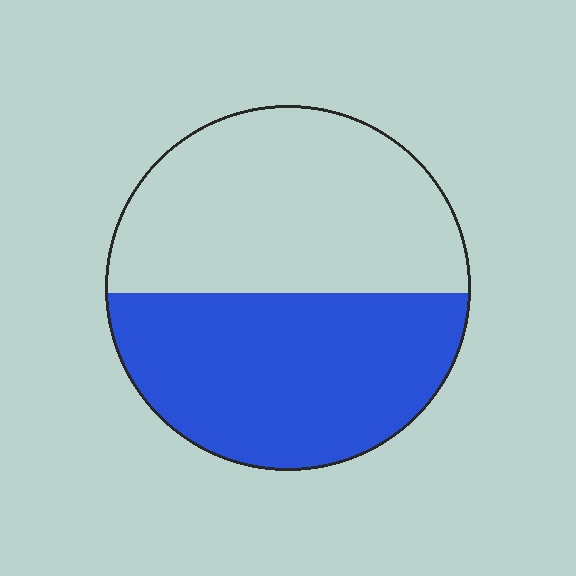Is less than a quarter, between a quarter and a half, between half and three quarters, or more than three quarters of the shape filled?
Between a quarter and a half.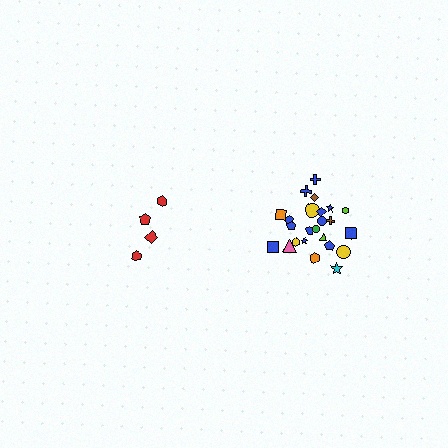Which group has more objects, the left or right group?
The right group.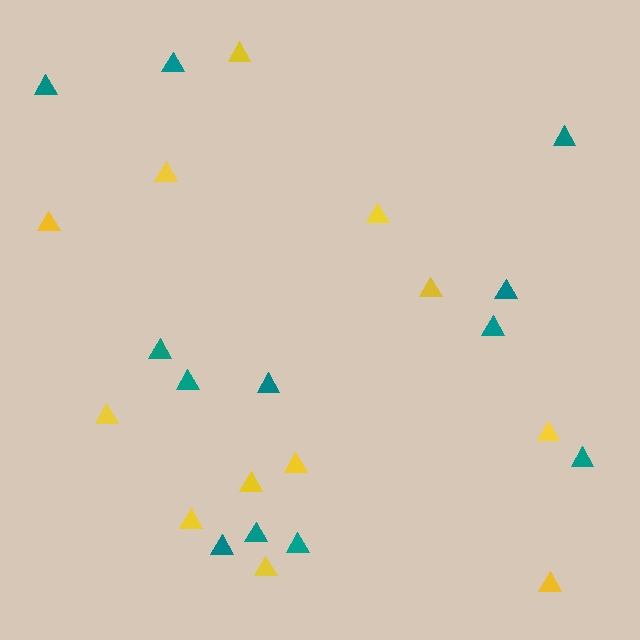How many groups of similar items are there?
There are 2 groups: one group of yellow triangles (12) and one group of teal triangles (12).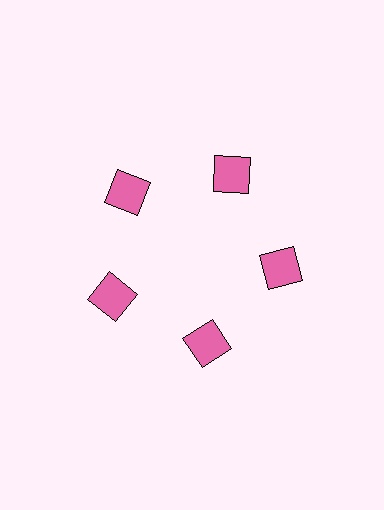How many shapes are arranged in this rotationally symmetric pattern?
There are 5 shapes, arranged in 5 groups of 1.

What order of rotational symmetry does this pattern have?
This pattern has 5-fold rotational symmetry.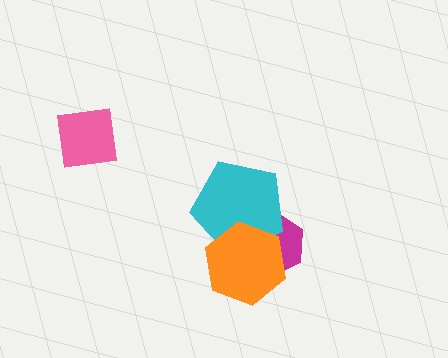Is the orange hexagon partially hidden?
No, no other shape covers it.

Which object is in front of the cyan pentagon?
The orange hexagon is in front of the cyan pentagon.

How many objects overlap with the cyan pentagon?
2 objects overlap with the cyan pentagon.